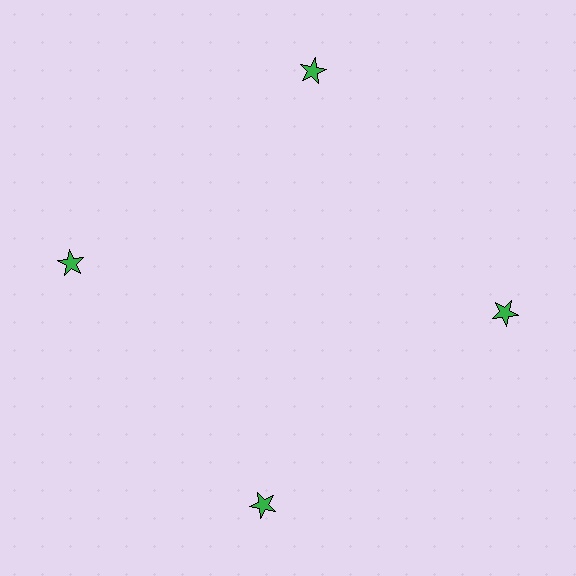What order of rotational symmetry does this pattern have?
This pattern has 4-fold rotational symmetry.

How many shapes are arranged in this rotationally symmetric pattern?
There are 4 shapes, arranged in 4 groups of 1.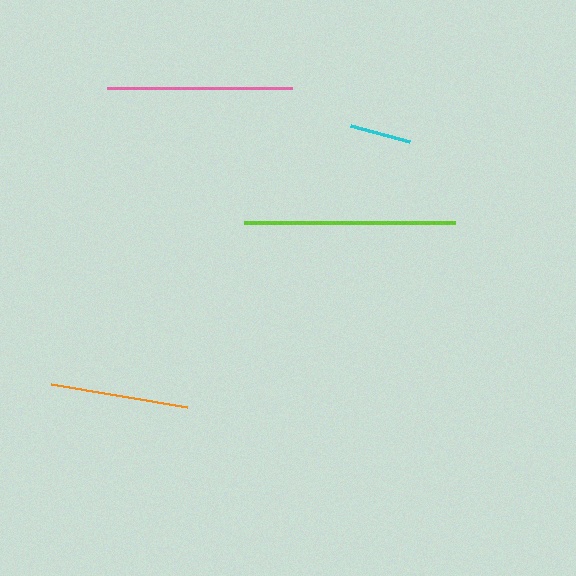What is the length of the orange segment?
The orange segment is approximately 139 pixels long.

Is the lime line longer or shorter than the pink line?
The lime line is longer than the pink line.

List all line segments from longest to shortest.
From longest to shortest: lime, pink, orange, cyan.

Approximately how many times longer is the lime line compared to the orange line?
The lime line is approximately 1.5 times the length of the orange line.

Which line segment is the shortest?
The cyan line is the shortest at approximately 61 pixels.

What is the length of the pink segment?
The pink segment is approximately 185 pixels long.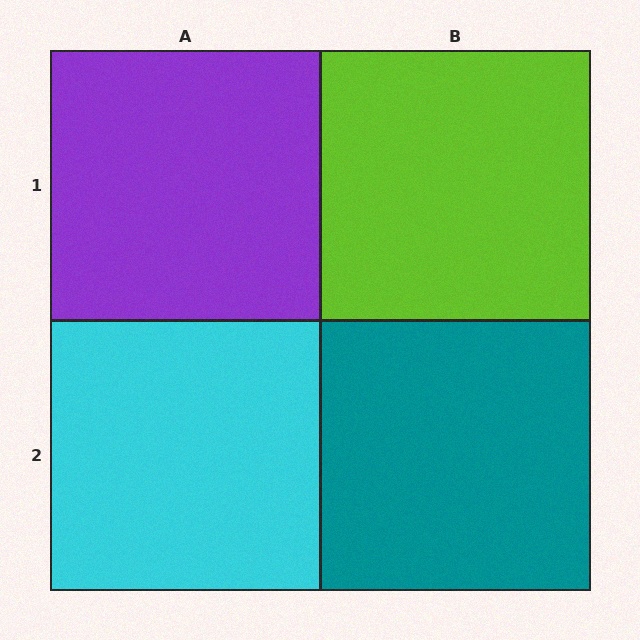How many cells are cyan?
1 cell is cyan.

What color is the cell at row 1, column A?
Purple.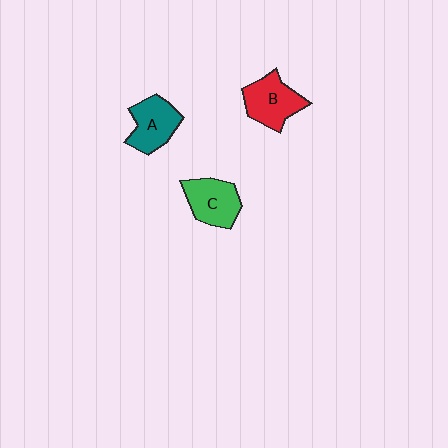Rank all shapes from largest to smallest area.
From largest to smallest: B (red), C (green), A (teal).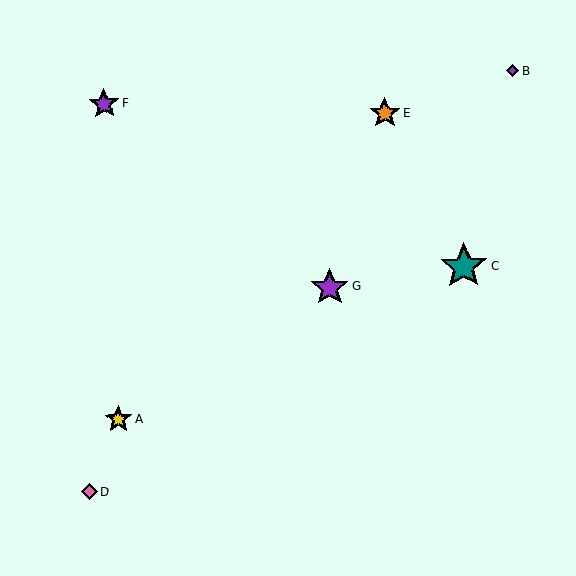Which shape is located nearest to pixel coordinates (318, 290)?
The purple star (labeled G) at (330, 287) is nearest to that location.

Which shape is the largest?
The teal star (labeled C) is the largest.